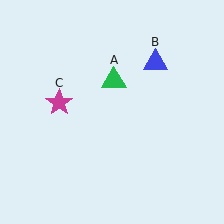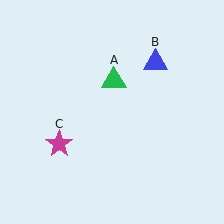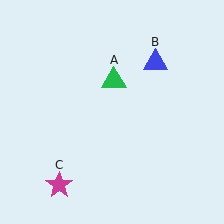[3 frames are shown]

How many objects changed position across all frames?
1 object changed position: magenta star (object C).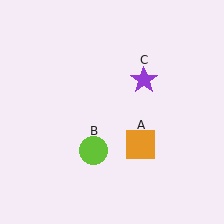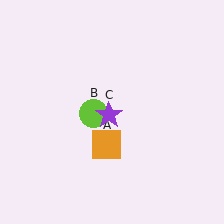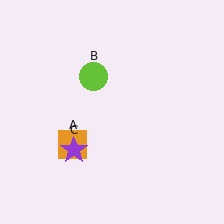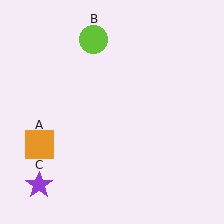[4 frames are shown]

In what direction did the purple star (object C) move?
The purple star (object C) moved down and to the left.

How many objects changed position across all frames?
3 objects changed position: orange square (object A), lime circle (object B), purple star (object C).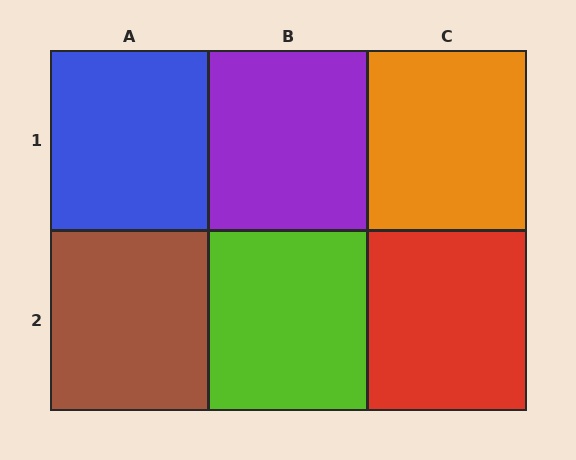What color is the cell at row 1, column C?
Orange.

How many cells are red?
1 cell is red.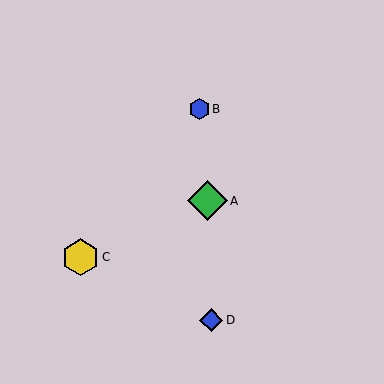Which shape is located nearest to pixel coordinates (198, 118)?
The blue hexagon (labeled B) at (199, 109) is nearest to that location.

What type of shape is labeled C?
Shape C is a yellow hexagon.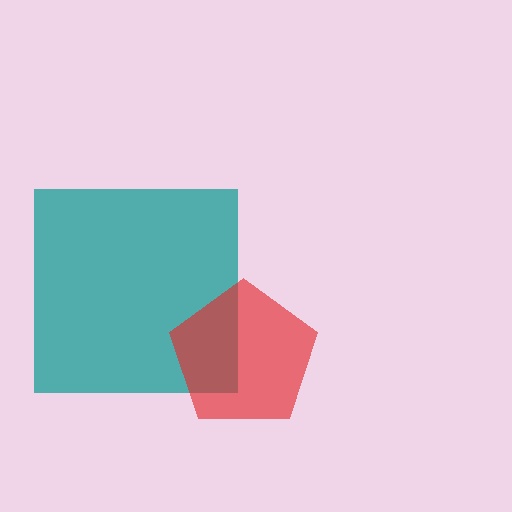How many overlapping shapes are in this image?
There are 2 overlapping shapes in the image.